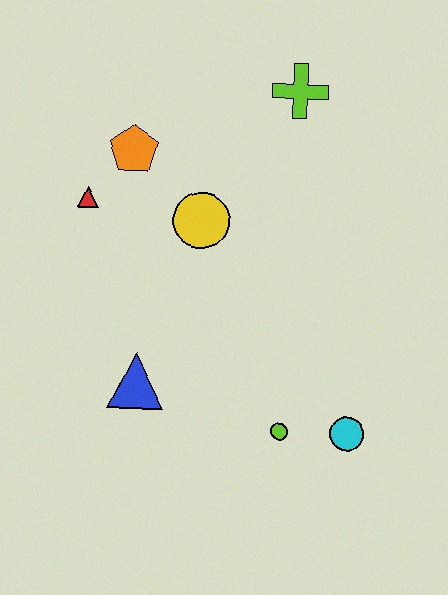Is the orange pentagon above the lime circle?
Yes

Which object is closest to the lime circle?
The cyan circle is closest to the lime circle.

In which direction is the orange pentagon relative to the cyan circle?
The orange pentagon is above the cyan circle.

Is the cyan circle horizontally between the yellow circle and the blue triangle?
No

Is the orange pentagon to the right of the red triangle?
Yes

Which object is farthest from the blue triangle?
The lime cross is farthest from the blue triangle.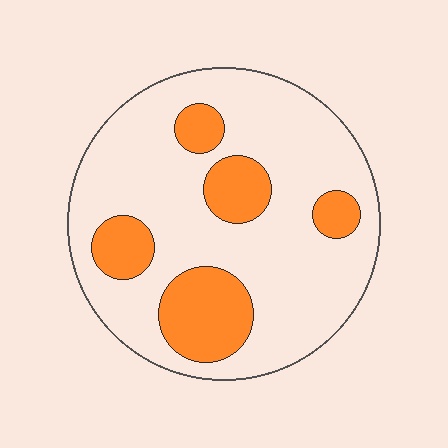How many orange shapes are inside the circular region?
5.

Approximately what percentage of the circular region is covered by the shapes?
Approximately 25%.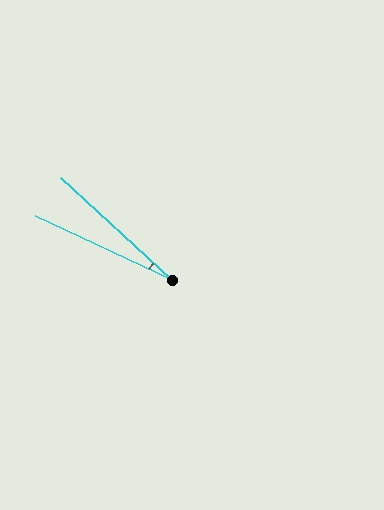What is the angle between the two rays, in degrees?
Approximately 17 degrees.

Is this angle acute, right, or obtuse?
It is acute.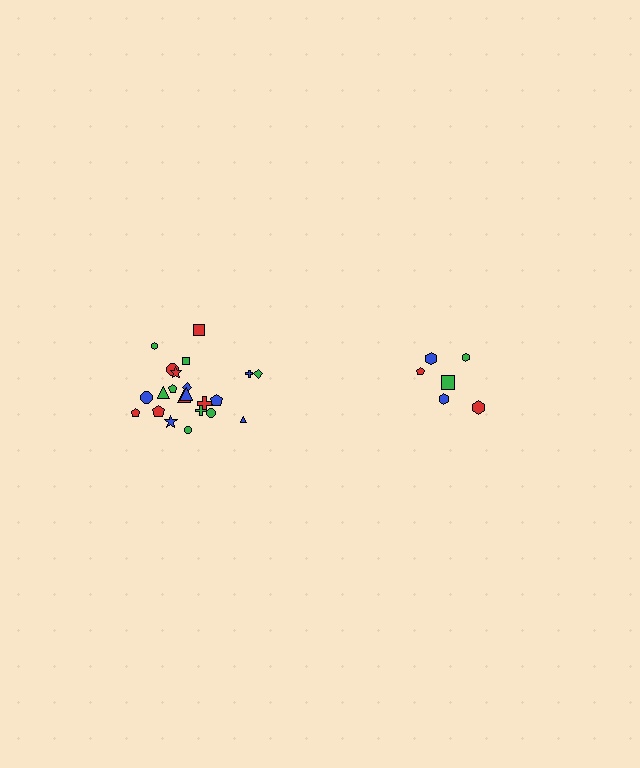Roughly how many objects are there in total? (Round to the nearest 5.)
Roughly 30 objects in total.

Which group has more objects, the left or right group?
The left group.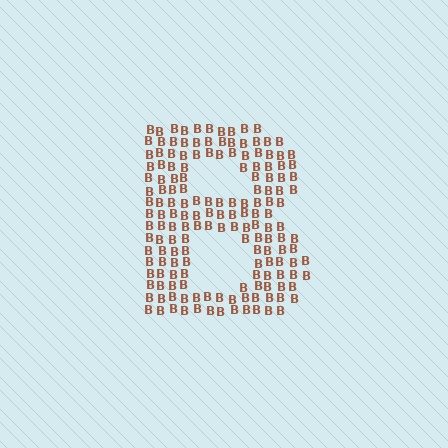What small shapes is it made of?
It is made of small letter B's.